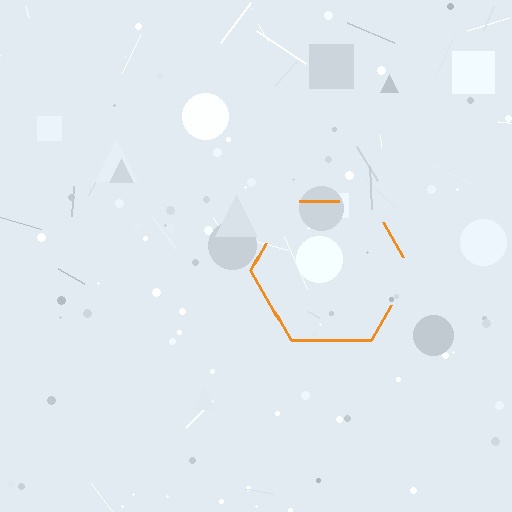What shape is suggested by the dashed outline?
The dashed outline suggests a hexagon.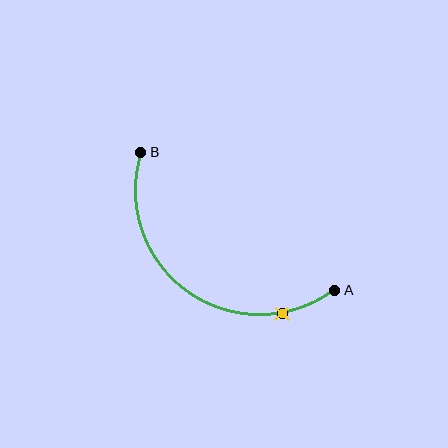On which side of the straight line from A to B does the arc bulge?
The arc bulges below and to the left of the straight line connecting A and B.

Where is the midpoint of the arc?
The arc midpoint is the point on the curve farthest from the straight line joining A and B. It sits below and to the left of that line.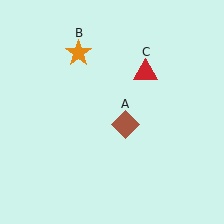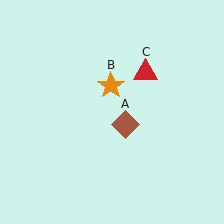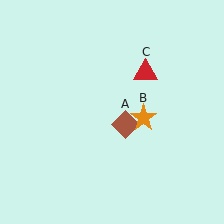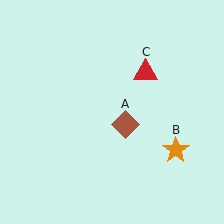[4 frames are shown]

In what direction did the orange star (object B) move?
The orange star (object B) moved down and to the right.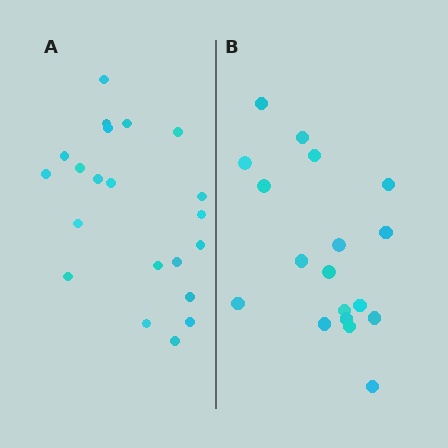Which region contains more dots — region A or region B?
Region A (the left region) has more dots.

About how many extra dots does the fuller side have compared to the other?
Region A has just a few more — roughly 2 or 3 more dots than region B.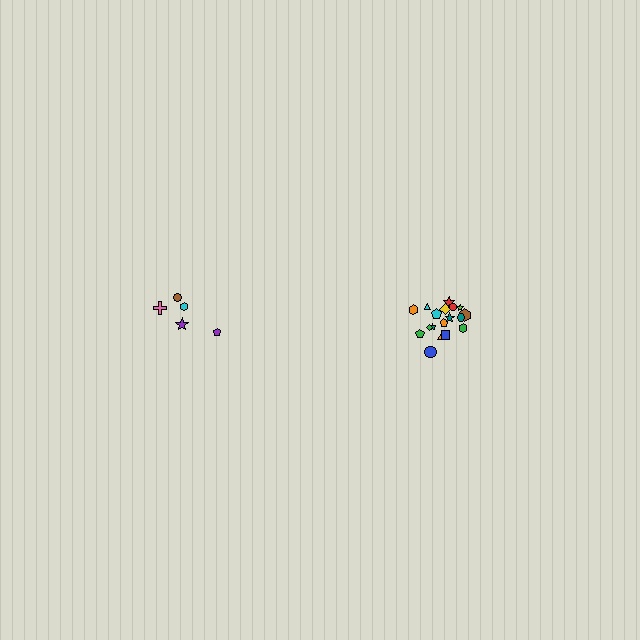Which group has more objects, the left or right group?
The right group.